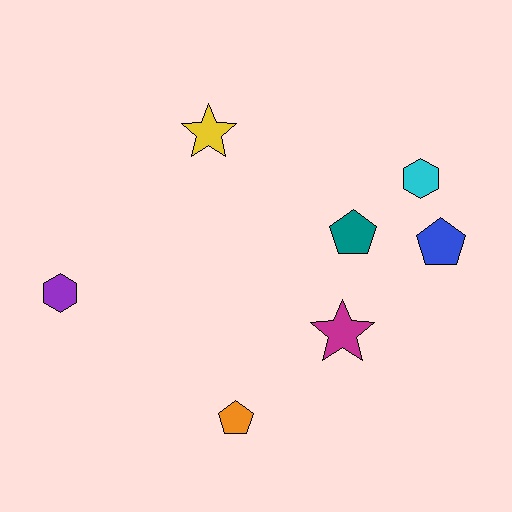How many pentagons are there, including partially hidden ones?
There are 3 pentagons.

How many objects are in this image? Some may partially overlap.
There are 7 objects.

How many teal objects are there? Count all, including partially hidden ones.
There is 1 teal object.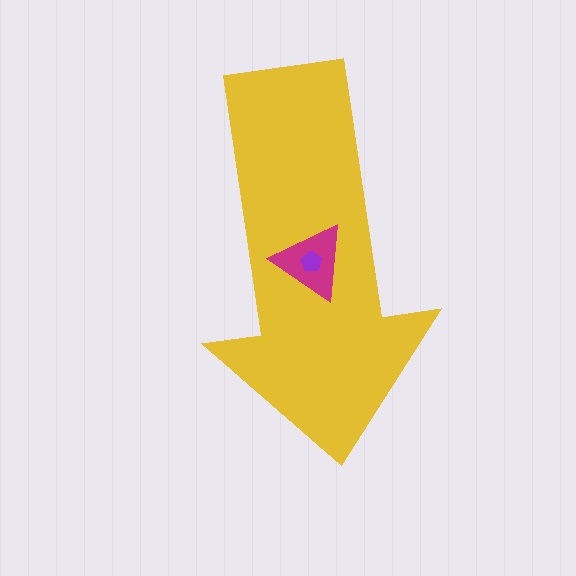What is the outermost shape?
The yellow arrow.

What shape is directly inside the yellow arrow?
The magenta triangle.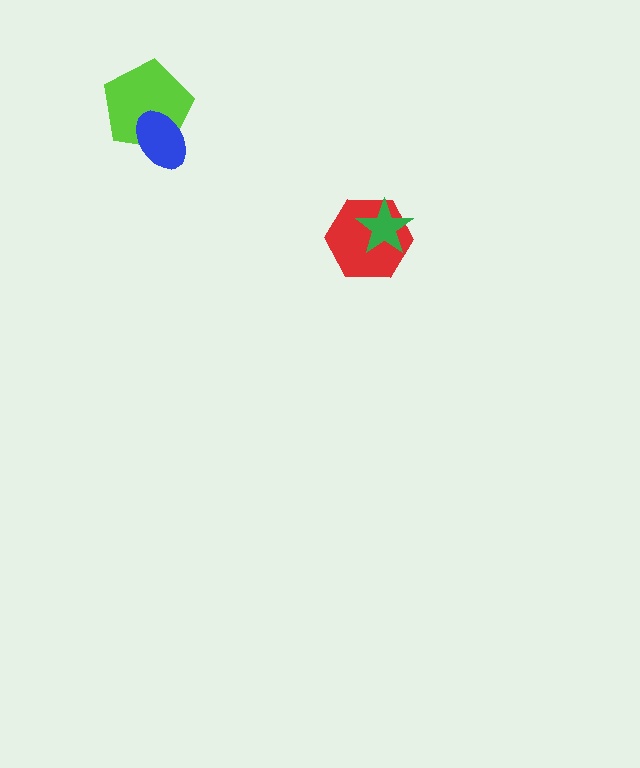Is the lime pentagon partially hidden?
Yes, it is partially covered by another shape.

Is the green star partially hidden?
No, no other shape covers it.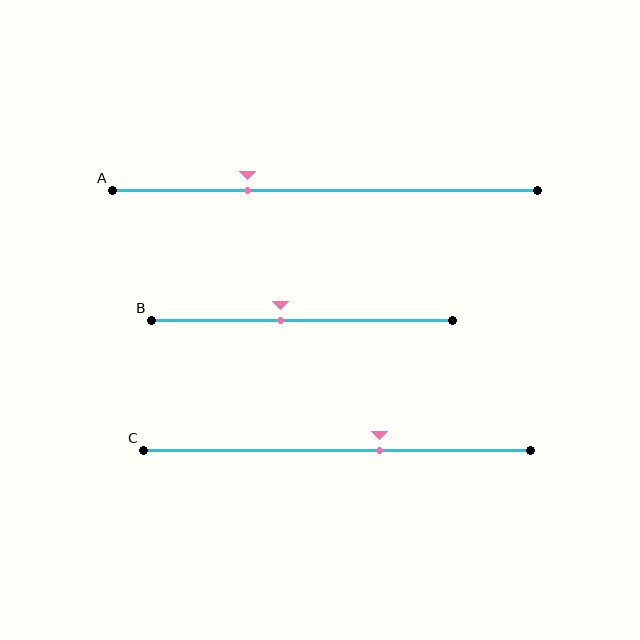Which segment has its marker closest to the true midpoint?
Segment B has its marker closest to the true midpoint.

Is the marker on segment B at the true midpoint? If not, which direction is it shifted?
No, the marker on segment B is shifted to the left by about 7% of the segment length.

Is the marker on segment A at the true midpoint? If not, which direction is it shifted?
No, the marker on segment A is shifted to the left by about 18% of the segment length.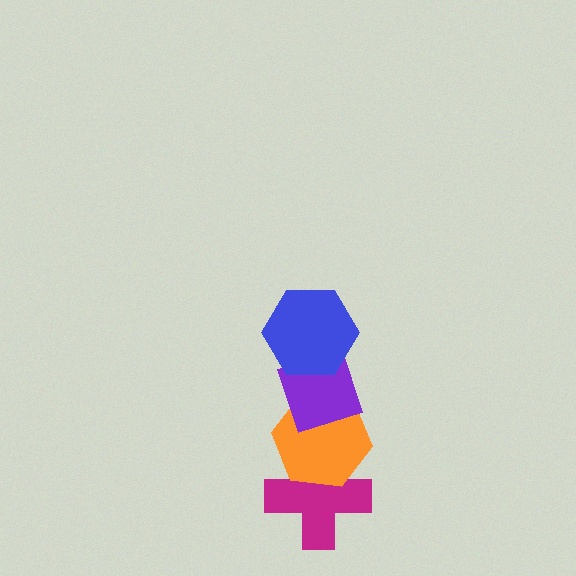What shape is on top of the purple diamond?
The blue hexagon is on top of the purple diamond.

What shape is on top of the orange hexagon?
The purple diamond is on top of the orange hexagon.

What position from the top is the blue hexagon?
The blue hexagon is 1st from the top.